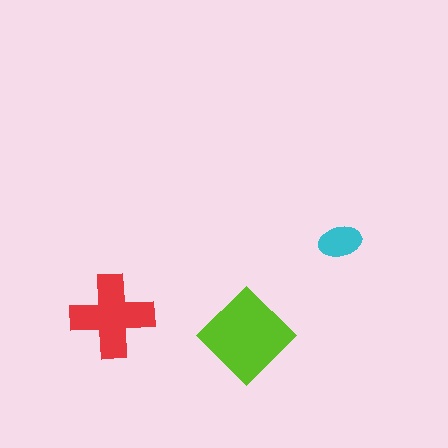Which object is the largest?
The lime diamond.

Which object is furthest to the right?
The cyan ellipse is rightmost.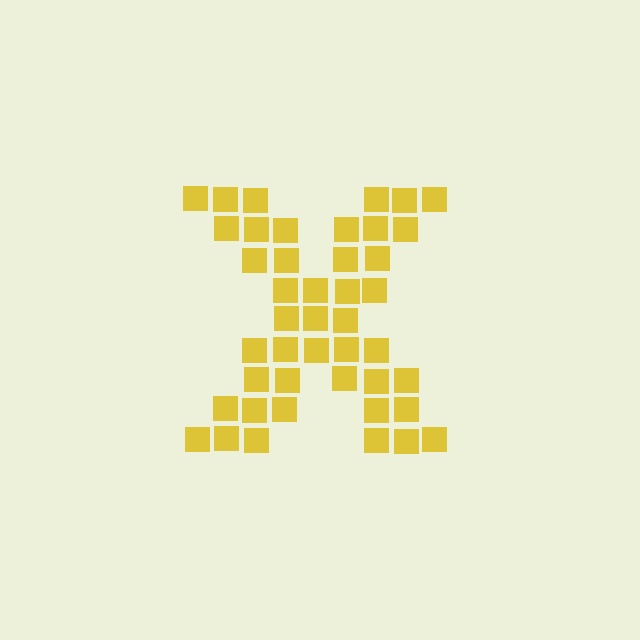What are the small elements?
The small elements are squares.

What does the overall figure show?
The overall figure shows the letter X.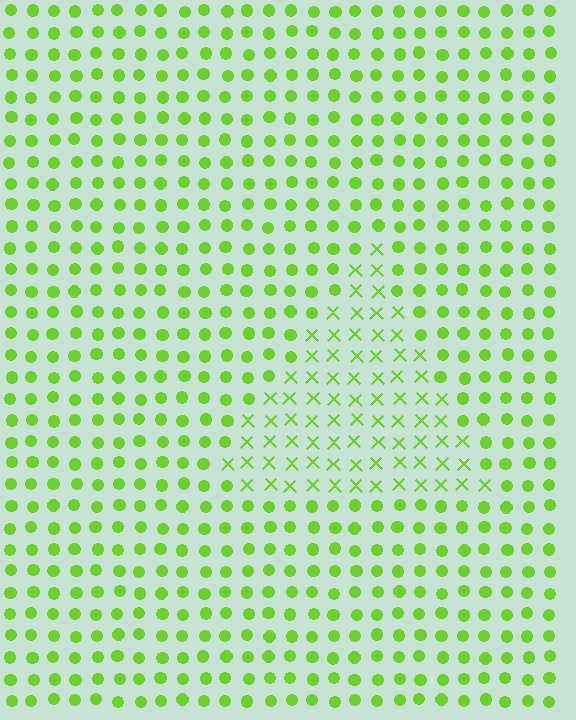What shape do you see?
I see a triangle.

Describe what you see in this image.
The image is filled with small lime elements arranged in a uniform grid. A triangle-shaped region contains X marks, while the surrounding area contains circles. The boundary is defined purely by the change in element shape.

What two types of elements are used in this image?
The image uses X marks inside the triangle region and circles outside it.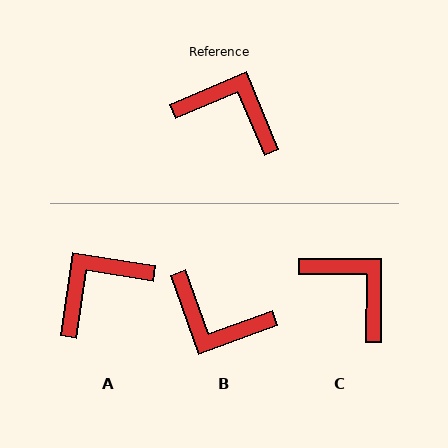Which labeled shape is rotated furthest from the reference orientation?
B, about 177 degrees away.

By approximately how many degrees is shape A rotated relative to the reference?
Approximately 59 degrees counter-clockwise.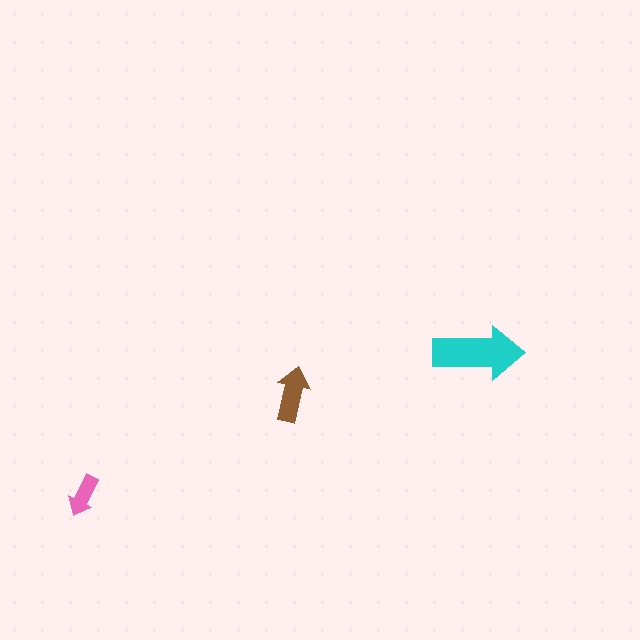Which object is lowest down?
The pink arrow is bottommost.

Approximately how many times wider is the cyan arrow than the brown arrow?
About 1.5 times wider.